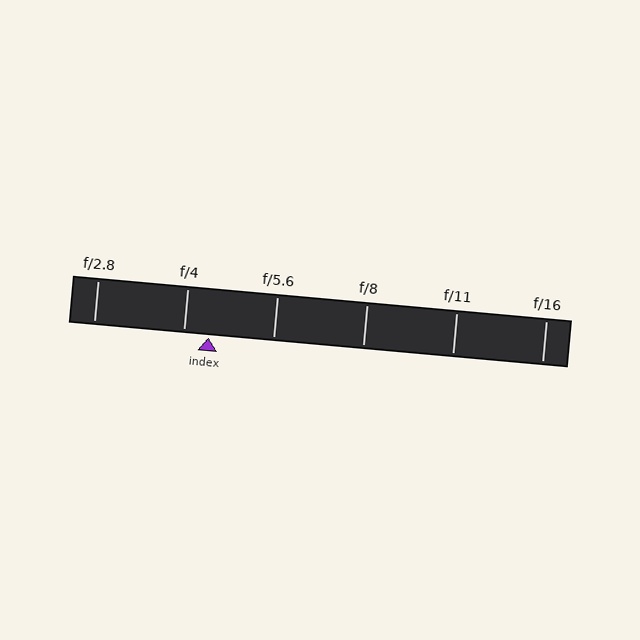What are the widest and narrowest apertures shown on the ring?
The widest aperture shown is f/2.8 and the narrowest is f/16.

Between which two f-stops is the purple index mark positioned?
The index mark is between f/4 and f/5.6.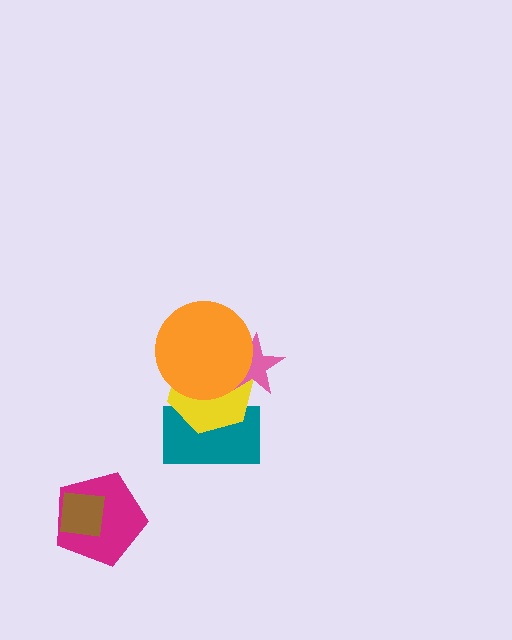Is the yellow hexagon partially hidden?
Yes, it is partially covered by another shape.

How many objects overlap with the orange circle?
3 objects overlap with the orange circle.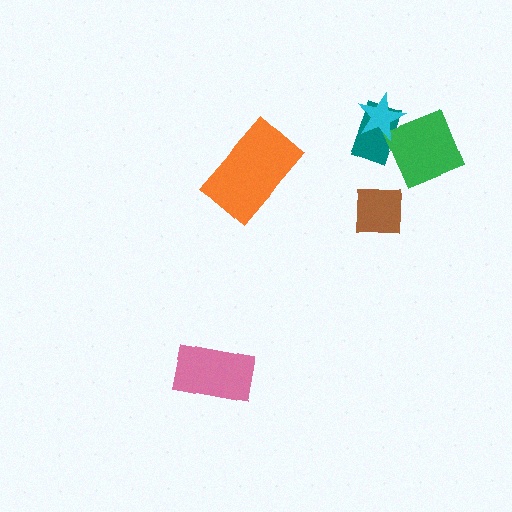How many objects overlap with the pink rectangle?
0 objects overlap with the pink rectangle.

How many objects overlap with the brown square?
0 objects overlap with the brown square.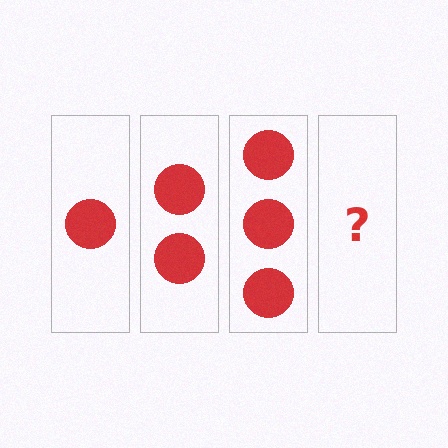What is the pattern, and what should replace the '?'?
The pattern is that each step adds one more circle. The '?' should be 4 circles.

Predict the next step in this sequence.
The next step is 4 circles.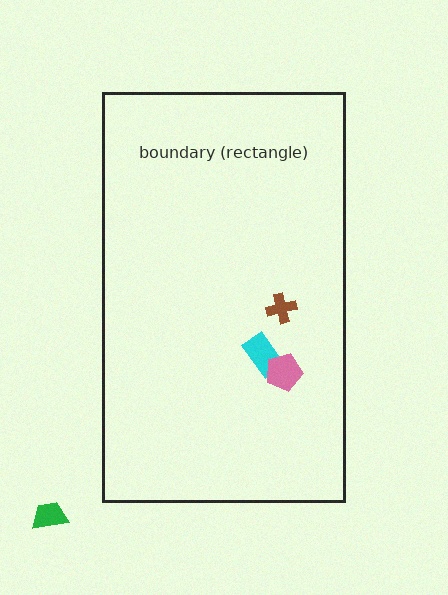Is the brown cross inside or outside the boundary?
Inside.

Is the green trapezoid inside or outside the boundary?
Outside.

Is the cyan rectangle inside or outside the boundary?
Inside.